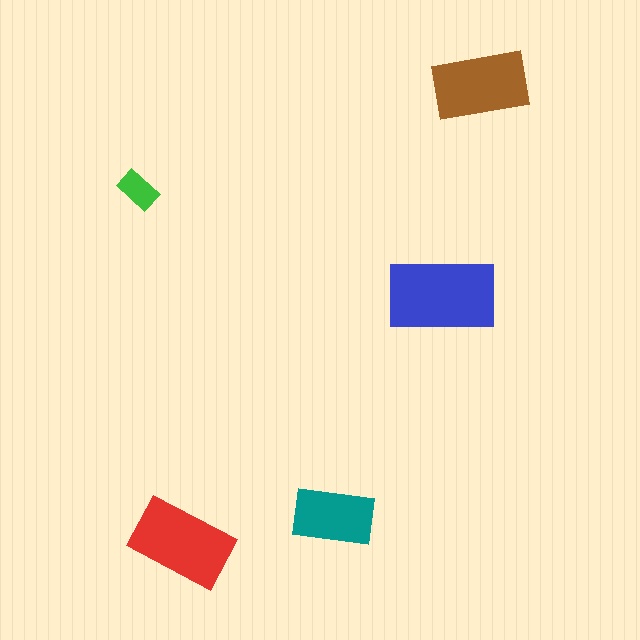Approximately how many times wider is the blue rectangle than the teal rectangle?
About 1.5 times wider.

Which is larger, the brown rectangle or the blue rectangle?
The blue one.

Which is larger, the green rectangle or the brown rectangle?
The brown one.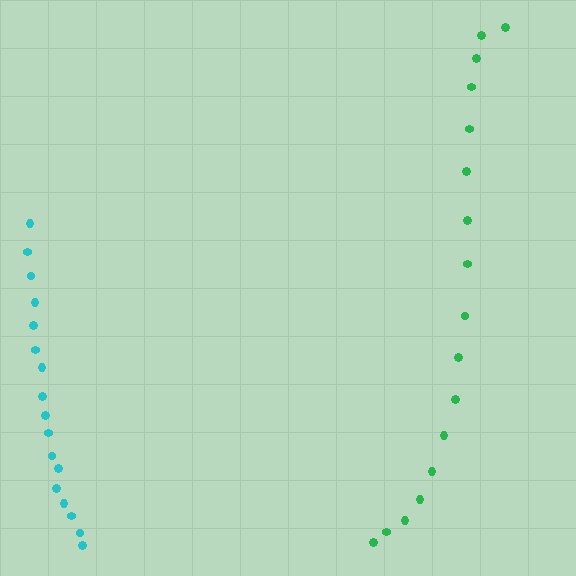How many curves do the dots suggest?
There are 2 distinct paths.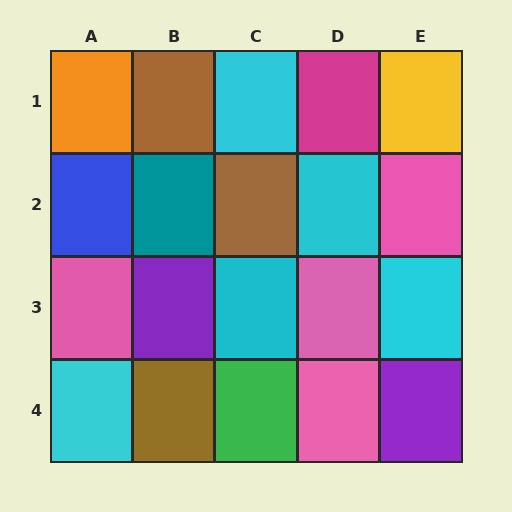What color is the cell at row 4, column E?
Purple.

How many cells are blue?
1 cell is blue.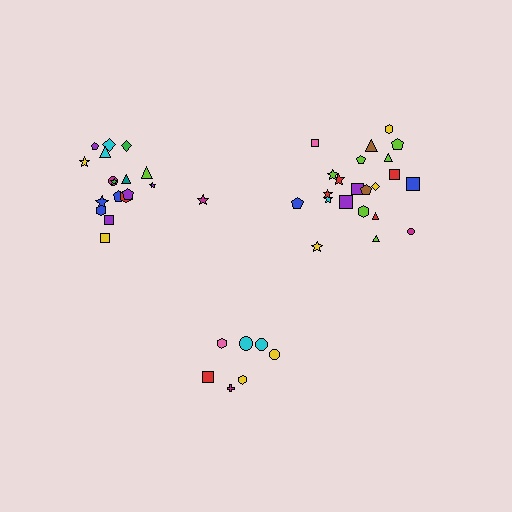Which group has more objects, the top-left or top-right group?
The top-right group.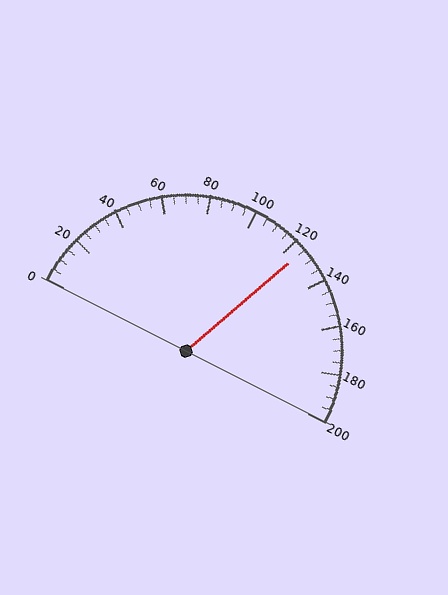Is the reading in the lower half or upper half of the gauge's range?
The reading is in the upper half of the range (0 to 200).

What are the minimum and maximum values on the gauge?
The gauge ranges from 0 to 200.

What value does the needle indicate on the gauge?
The needle indicates approximately 125.